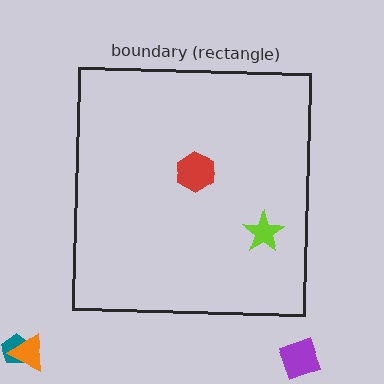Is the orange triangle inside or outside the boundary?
Outside.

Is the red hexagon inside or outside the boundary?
Inside.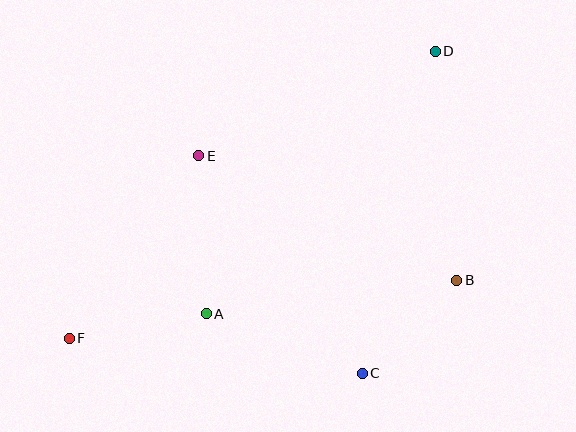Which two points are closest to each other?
Points B and C are closest to each other.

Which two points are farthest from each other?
Points D and F are farthest from each other.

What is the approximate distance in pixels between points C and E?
The distance between C and E is approximately 272 pixels.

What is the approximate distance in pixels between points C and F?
The distance between C and F is approximately 295 pixels.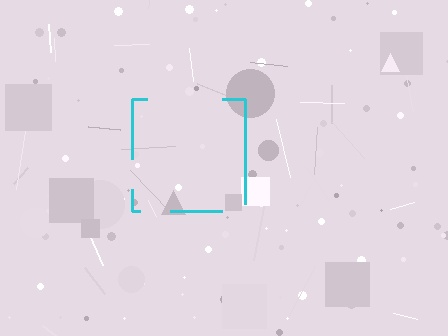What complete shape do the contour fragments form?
The contour fragments form a square.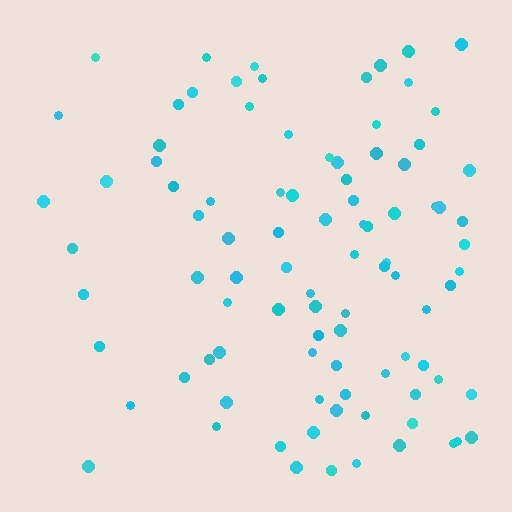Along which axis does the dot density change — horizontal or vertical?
Horizontal.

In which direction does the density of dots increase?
From left to right, with the right side densest.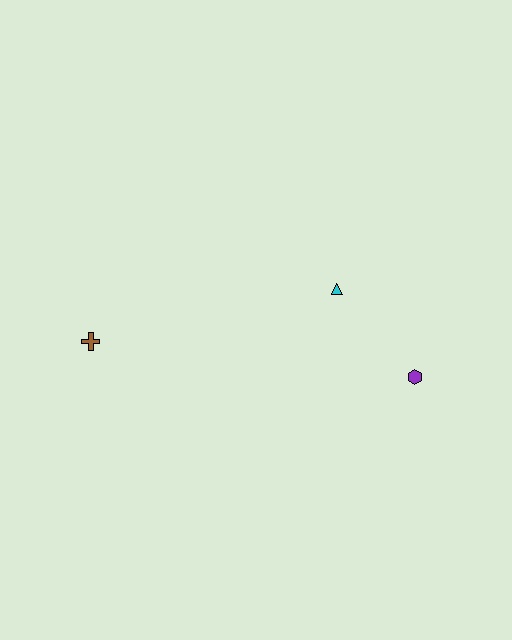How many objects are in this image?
There are 3 objects.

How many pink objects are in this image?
There are no pink objects.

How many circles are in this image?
There are no circles.